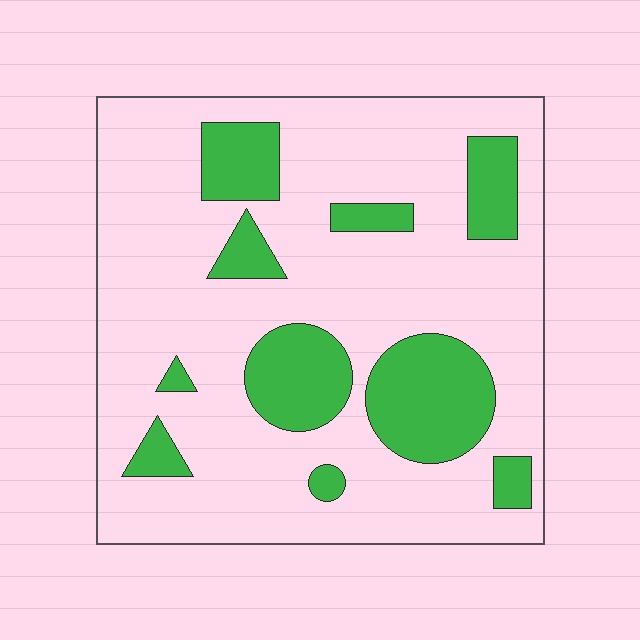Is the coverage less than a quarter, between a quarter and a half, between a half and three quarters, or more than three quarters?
Less than a quarter.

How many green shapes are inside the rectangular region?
10.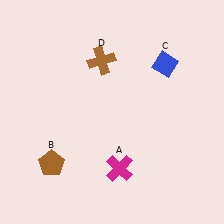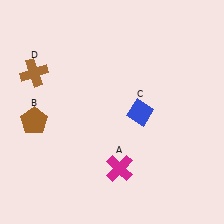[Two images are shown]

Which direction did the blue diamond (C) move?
The blue diamond (C) moved down.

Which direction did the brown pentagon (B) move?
The brown pentagon (B) moved up.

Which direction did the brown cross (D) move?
The brown cross (D) moved left.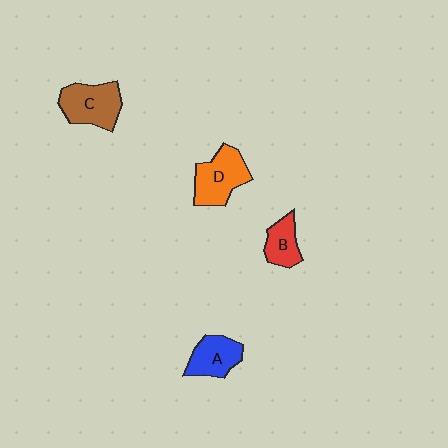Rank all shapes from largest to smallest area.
From largest to smallest: C (brown), D (orange), A (blue), B (red).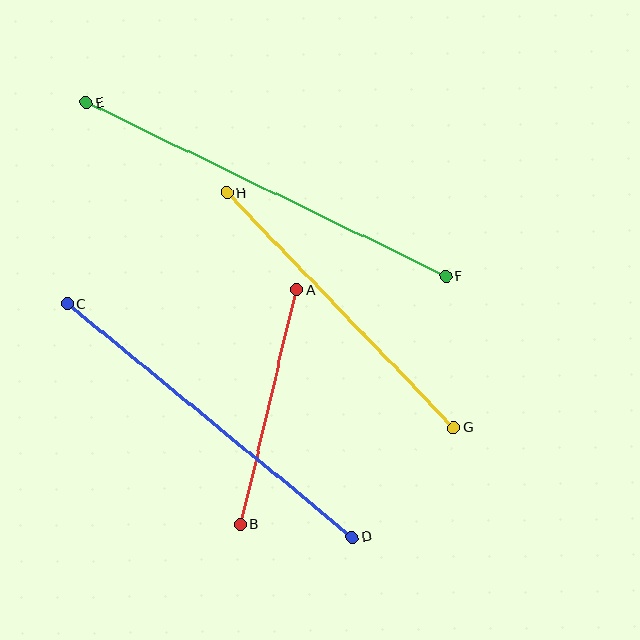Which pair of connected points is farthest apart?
Points E and F are farthest apart.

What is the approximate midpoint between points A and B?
The midpoint is at approximately (268, 407) pixels.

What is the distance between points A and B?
The distance is approximately 241 pixels.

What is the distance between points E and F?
The distance is approximately 399 pixels.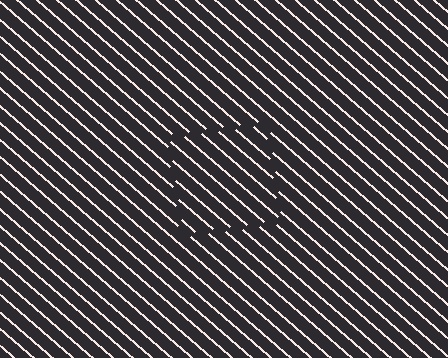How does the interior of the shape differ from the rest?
The interior of the shape contains the same grating, shifted by half a period — the contour is defined by the phase discontinuity where line-ends from the inner and outer gratings abut.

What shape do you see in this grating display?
An illusory square. The interior of the shape contains the same grating, shifted by half a period — the contour is defined by the phase discontinuity where line-ends from the inner and outer gratings abut.